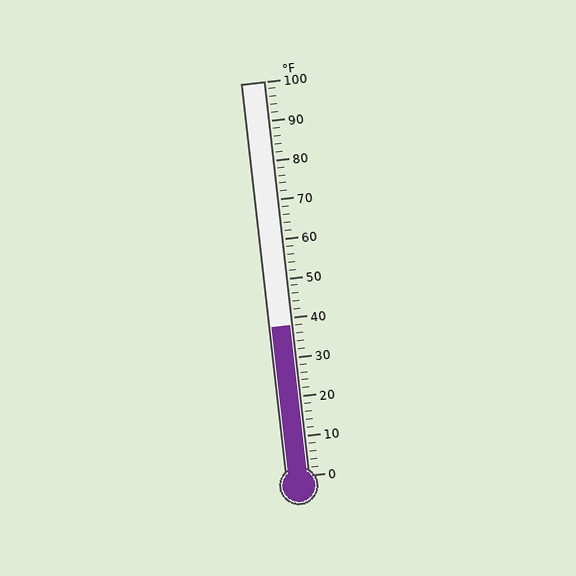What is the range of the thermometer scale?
The thermometer scale ranges from 0°F to 100°F.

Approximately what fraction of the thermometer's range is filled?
The thermometer is filled to approximately 40% of its range.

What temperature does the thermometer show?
The thermometer shows approximately 38°F.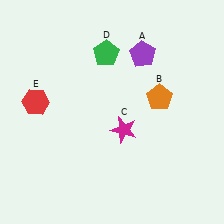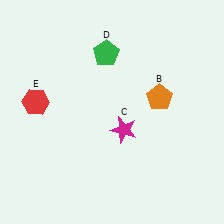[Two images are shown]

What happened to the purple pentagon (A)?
The purple pentagon (A) was removed in Image 2. It was in the top-right area of Image 1.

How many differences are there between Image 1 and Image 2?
There is 1 difference between the two images.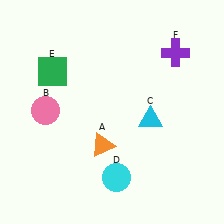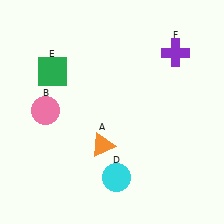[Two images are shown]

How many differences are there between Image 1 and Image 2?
There is 1 difference between the two images.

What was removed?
The cyan triangle (C) was removed in Image 2.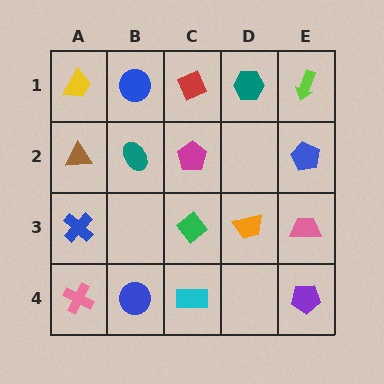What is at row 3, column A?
A blue cross.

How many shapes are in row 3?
4 shapes.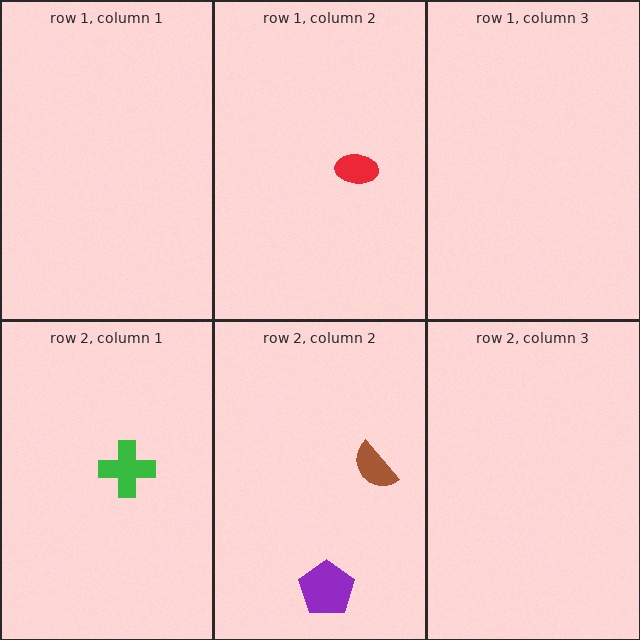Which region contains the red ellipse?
The row 1, column 2 region.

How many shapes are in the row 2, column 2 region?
2.